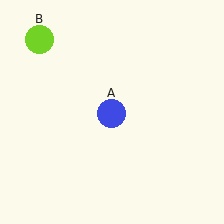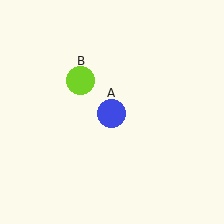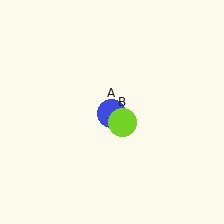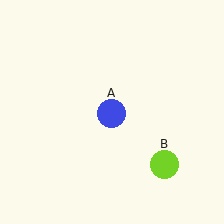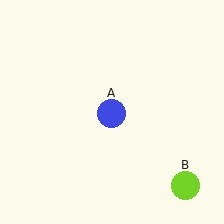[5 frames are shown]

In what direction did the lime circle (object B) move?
The lime circle (object B) moved down and to the right.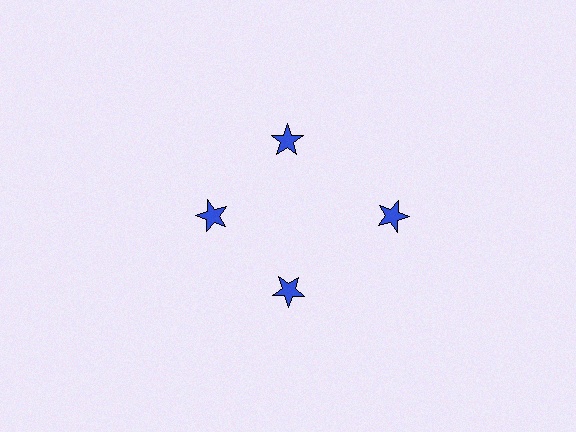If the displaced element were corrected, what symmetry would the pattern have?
It would have 4-fold rotational symmetry — the pattern would map onto itself every 90 degrees.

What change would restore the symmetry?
The symmetry would be restored by moving it inward, back onto the ring so that all 4 stars sit at equal angles and equal distance from the center.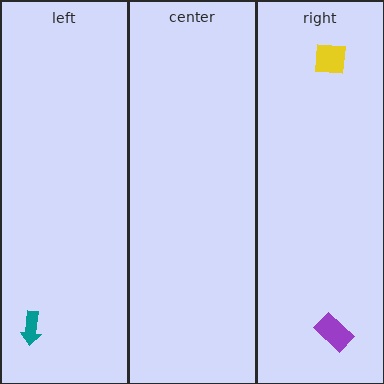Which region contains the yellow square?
The right region.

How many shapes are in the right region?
2.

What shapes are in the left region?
The teal arrow.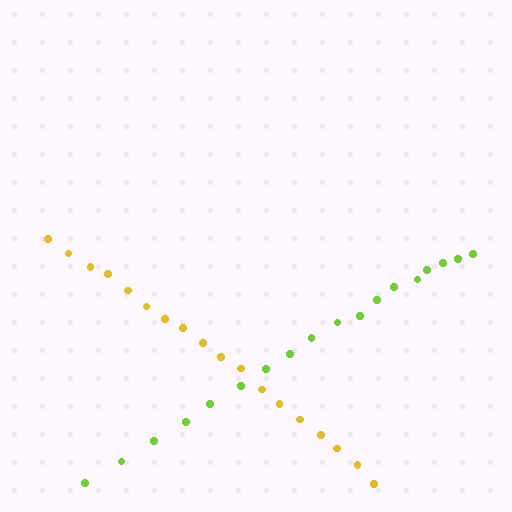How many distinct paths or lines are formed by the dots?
There are 2 distinct paths.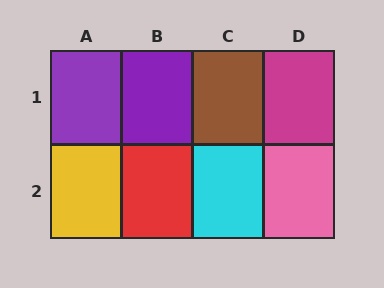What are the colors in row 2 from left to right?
Yellow, red, cyan, pink.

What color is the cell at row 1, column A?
Purple.